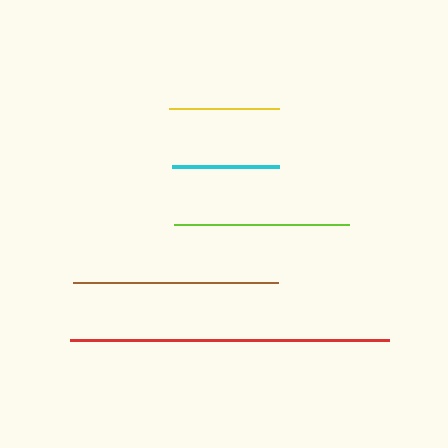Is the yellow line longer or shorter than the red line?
The red line is longer than the yellow line.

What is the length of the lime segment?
The lime segment is approximately 176 pixels long.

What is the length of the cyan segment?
The cyan segment is approximately 107 pixels long.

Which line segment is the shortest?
The cyan line is the shortest at approximately 107 pixels.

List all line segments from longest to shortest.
From longest to shortest: red, brown, lime, yellow, cyan.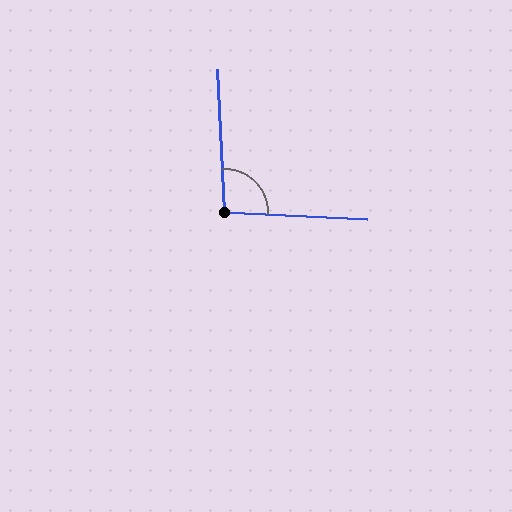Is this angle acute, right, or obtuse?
It is obtuse.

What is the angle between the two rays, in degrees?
Approximately 96 degrees.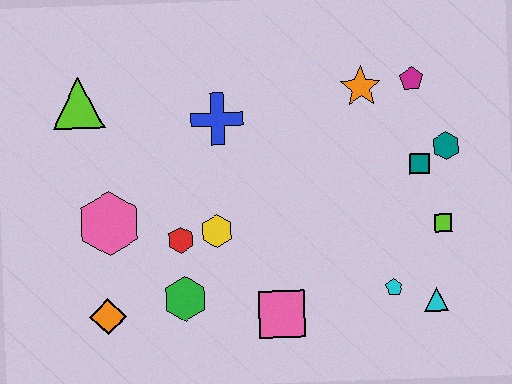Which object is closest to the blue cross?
The yellow hexagon is closest to the blue cross.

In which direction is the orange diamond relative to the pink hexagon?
The orange diamond is below the pink hexagon.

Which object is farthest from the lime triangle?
The cyan triangle is farthest from the lime triangle.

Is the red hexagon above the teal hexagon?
No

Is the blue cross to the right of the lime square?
No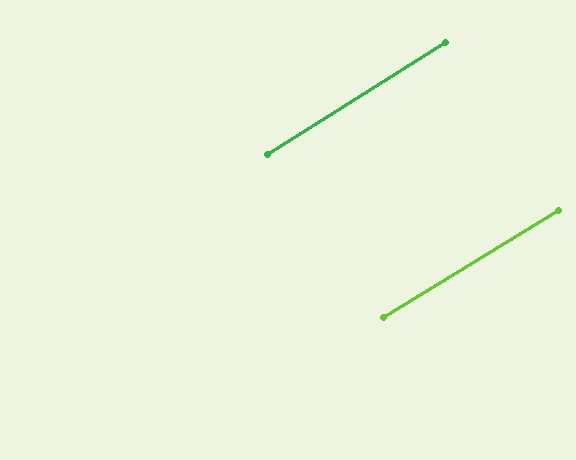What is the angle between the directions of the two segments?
Approximately 1 degree.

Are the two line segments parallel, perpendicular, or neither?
Parallel — their directions differ by only 0.9°.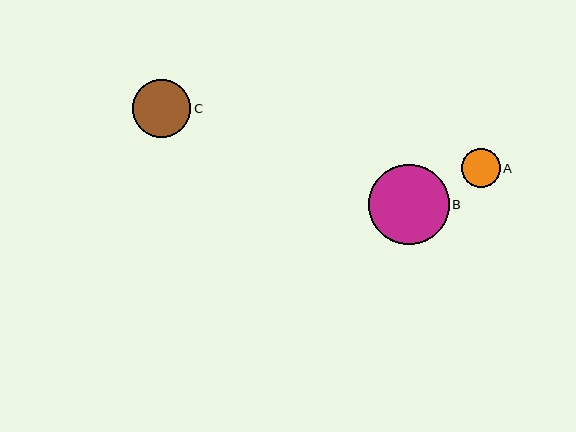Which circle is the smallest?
Circle A is the smallest with a size of approximately 39 pixels.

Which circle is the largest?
Circle B is the largest with a size of approximately 80 pixels.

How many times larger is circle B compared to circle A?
Circle B is approximately 2.1 times the size of circle A.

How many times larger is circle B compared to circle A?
Circle B is approximately 2.1 times the size of circle A.